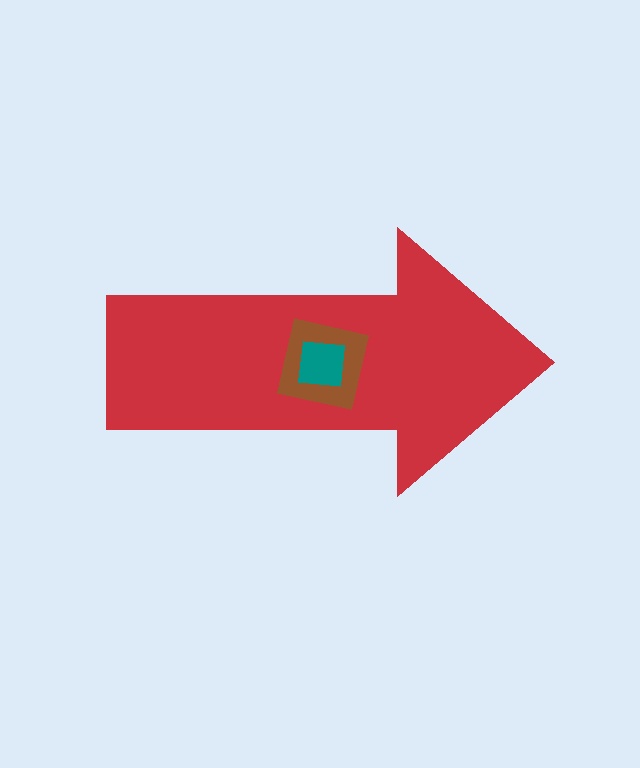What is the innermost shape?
The teal square.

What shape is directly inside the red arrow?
The brown square.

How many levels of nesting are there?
3.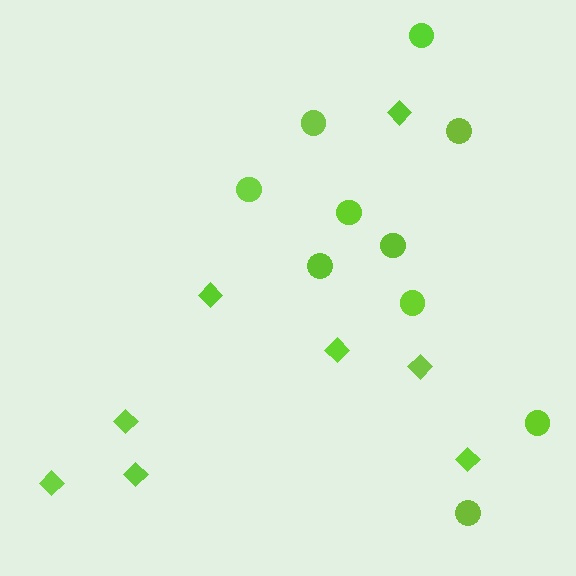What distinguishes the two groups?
There are 2 groups: one group of circles (10) and one group of diamonds (8).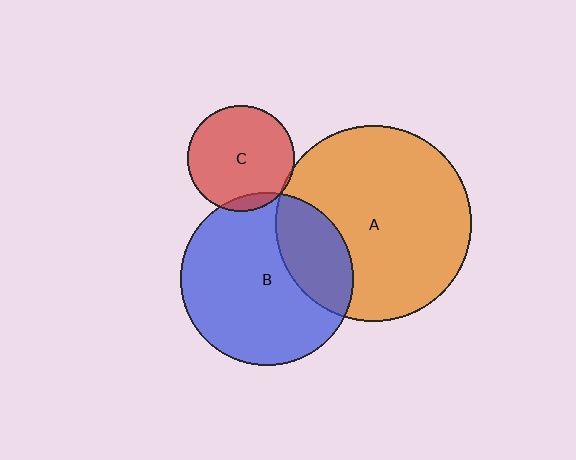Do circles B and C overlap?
Yes.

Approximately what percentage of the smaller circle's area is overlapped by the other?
Approximately 10%.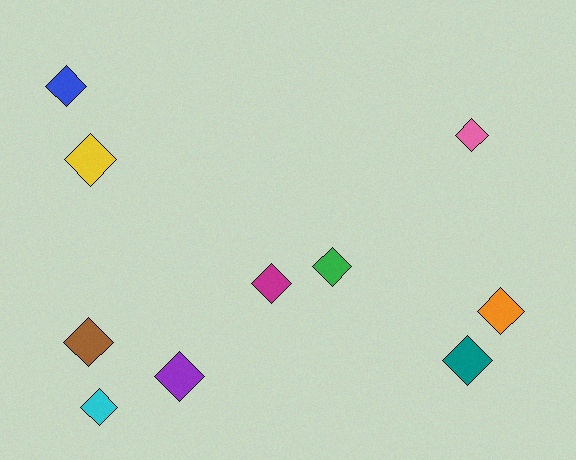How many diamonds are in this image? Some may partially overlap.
There are 10 diamonds.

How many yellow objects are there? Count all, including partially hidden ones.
There is 1 yellow object.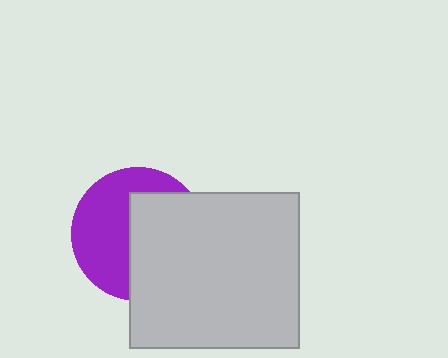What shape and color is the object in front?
The object in front is a light gray rectangle.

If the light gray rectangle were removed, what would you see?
You would see the complete purple circle.